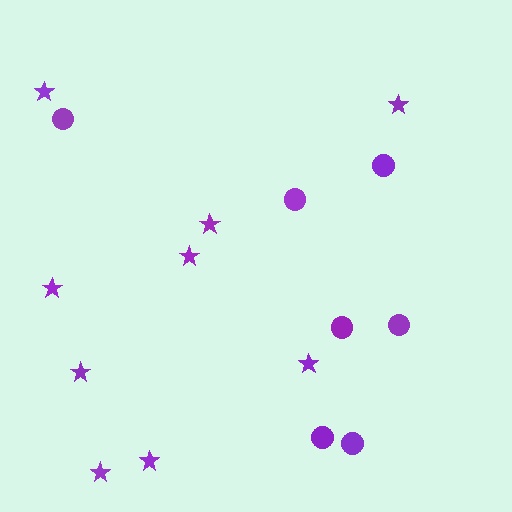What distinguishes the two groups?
There are 2 groups: one group of circles (7) and one group of stars (9).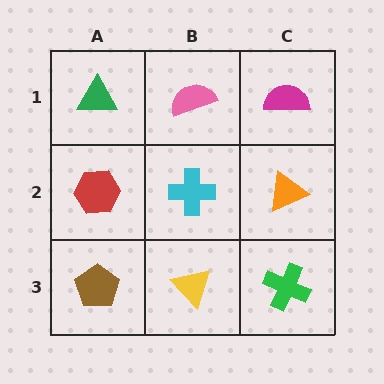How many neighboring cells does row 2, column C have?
3.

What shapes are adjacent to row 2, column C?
A magenta semicircle (row 1, column C), a green cross (row 3, column C), a cyan cross (row 2, column B).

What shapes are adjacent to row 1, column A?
A red hexagon (row 2, column A), a pink semicircle (row 1, column B).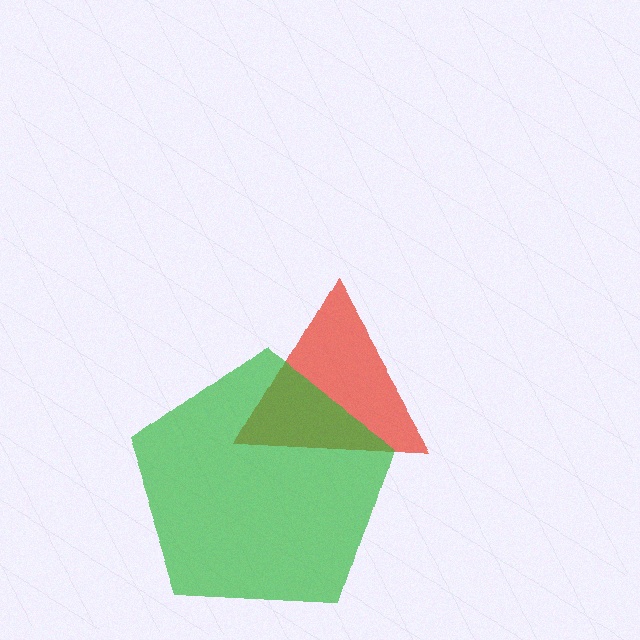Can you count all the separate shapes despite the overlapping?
Yes, there are 2 separate shapes.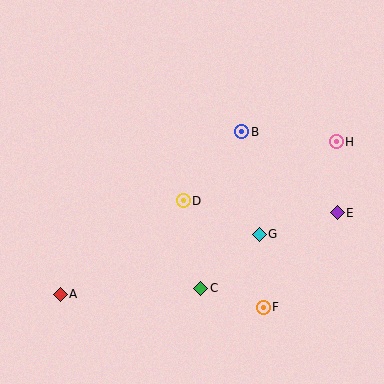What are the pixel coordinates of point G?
Point G is at (259, 234).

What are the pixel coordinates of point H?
Point H is at (336, 142).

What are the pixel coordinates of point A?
Point A is at (60, 294).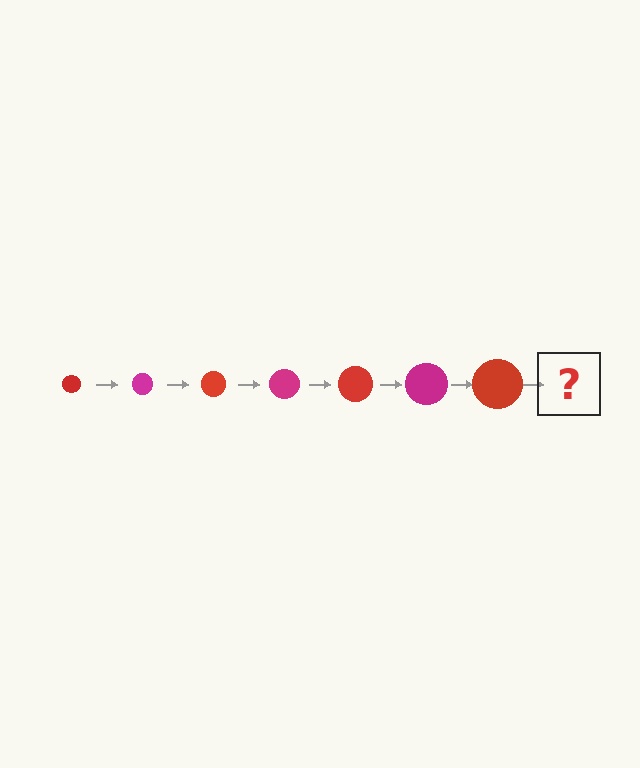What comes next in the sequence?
The next element should be a magenta circle, larger than the previous one.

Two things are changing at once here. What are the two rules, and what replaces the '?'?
The two rules are that the circle grows larger each step and the color cycles through red and magenta. The '?' should be a magenta circle, larger than the previous one.